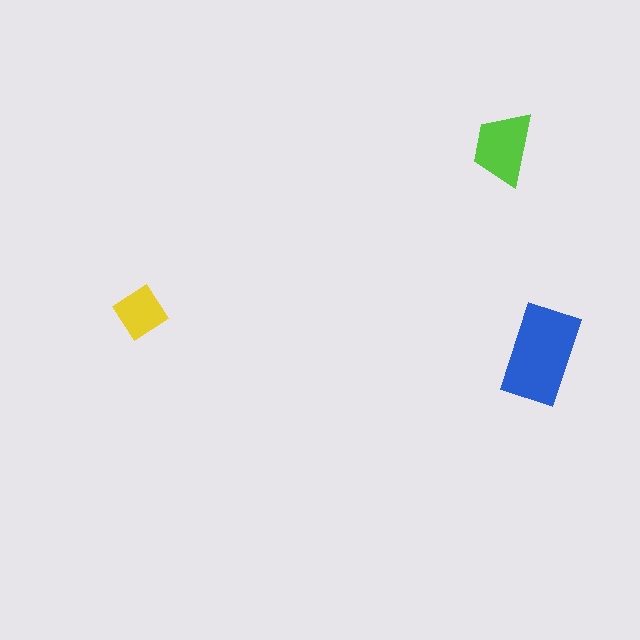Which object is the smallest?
The yellow diamond.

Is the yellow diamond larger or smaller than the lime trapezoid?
Smaller.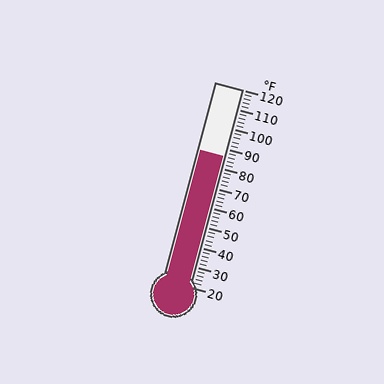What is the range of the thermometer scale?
The thermometer scale ranges from 20°F to 120°F.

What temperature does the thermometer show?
The thermometer shows approximately 86°F.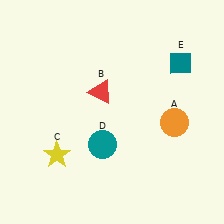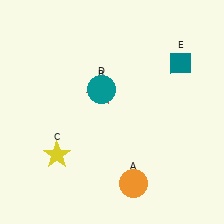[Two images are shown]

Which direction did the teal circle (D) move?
The teal circle (D) moved up.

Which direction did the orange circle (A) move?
The orange circle (A) moved down.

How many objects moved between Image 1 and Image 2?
2 objects moved between the two images.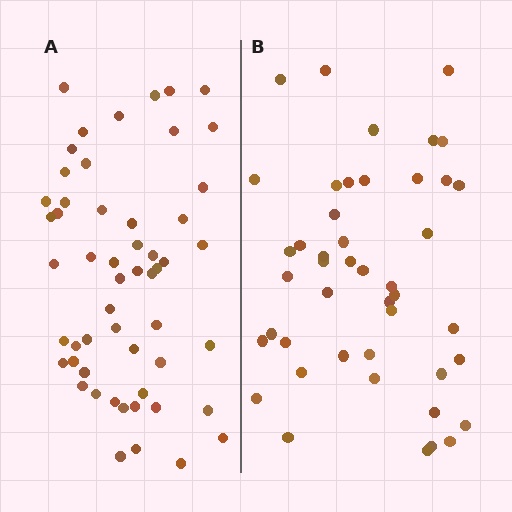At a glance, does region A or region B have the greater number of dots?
Region A (the left region) has more dots.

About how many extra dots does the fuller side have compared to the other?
Region A has roughly 8 or so more dots than region B.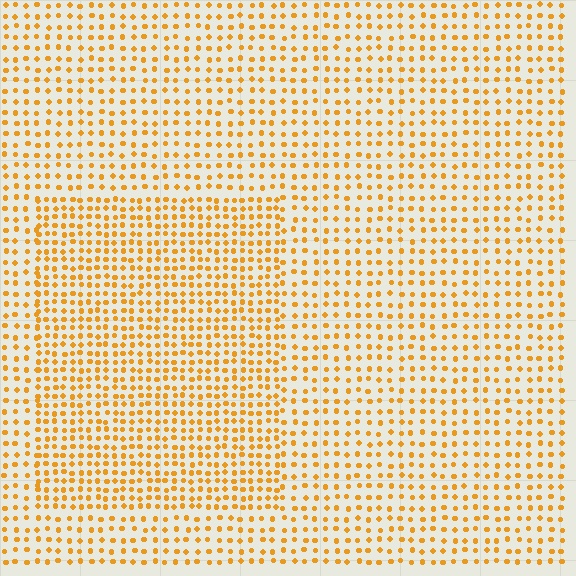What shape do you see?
I see a rectangle.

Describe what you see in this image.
The image contains small orange elements arranged at two different densities. A rectangle-shaped region is visible where the elements are more densely packed than the surrounding area.